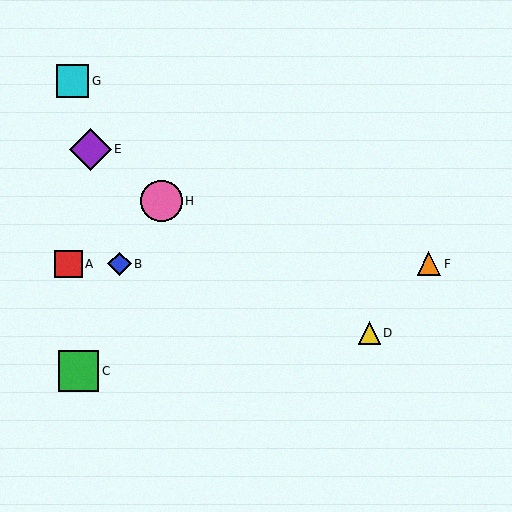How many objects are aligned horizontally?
3 objects (A, B, F) are aligned horizontally.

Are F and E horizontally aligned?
No, F is at y≈264 and E is at y≈149.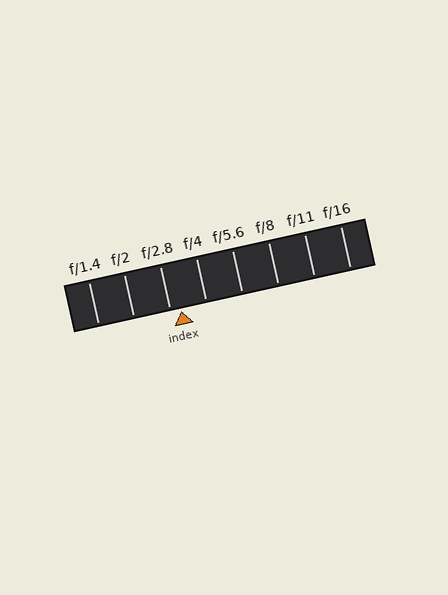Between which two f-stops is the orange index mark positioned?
The index mark is between f/2.8 and f/4.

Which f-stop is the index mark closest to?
The index mark is closest to f/2.8.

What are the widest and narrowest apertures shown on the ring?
The widest aperture shown is f/1.4 and the narrowest is f/16.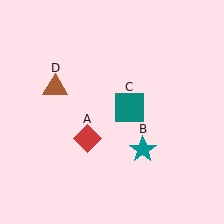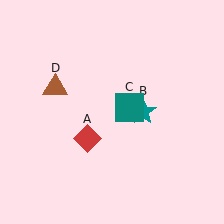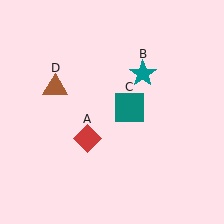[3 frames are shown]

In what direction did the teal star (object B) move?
The teal star (object B) moved up.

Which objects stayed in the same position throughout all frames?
Red diamond (object A) and teal square (object C) and brown triangle (object D) remained stationary.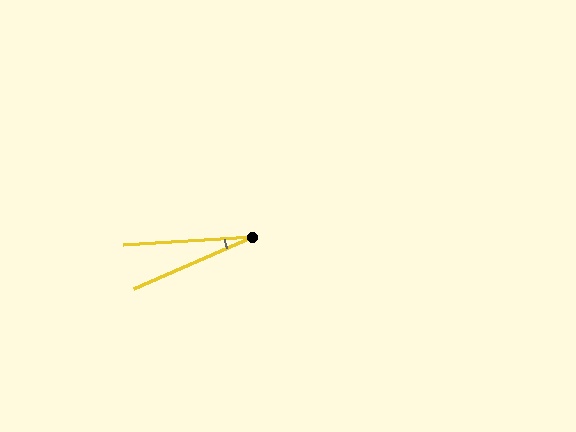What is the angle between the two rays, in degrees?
Approximately 20 degrees.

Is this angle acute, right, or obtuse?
It is acute.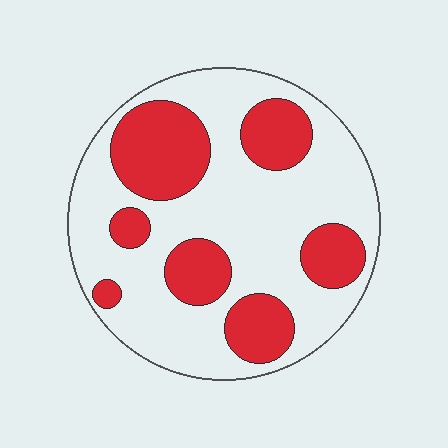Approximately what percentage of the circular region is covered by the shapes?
Approximately 35%.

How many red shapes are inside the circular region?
7.